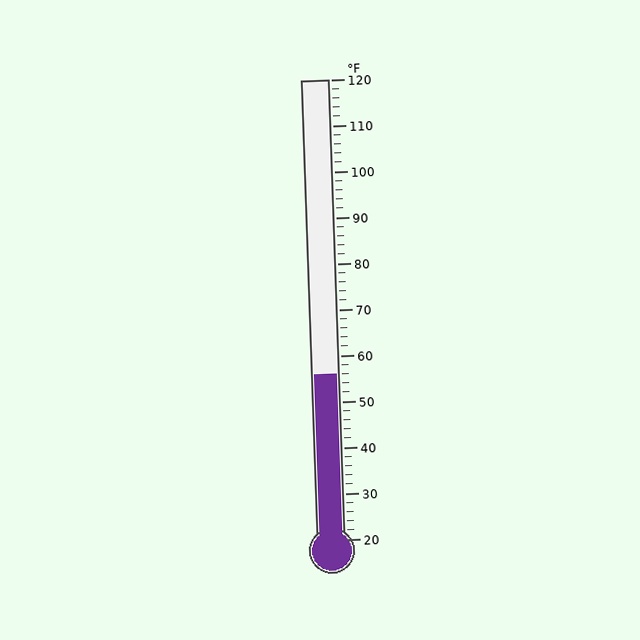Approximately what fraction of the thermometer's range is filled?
The thermometer is filled to approximately 35% of its range.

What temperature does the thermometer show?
The thermometer shows approximately 56°F.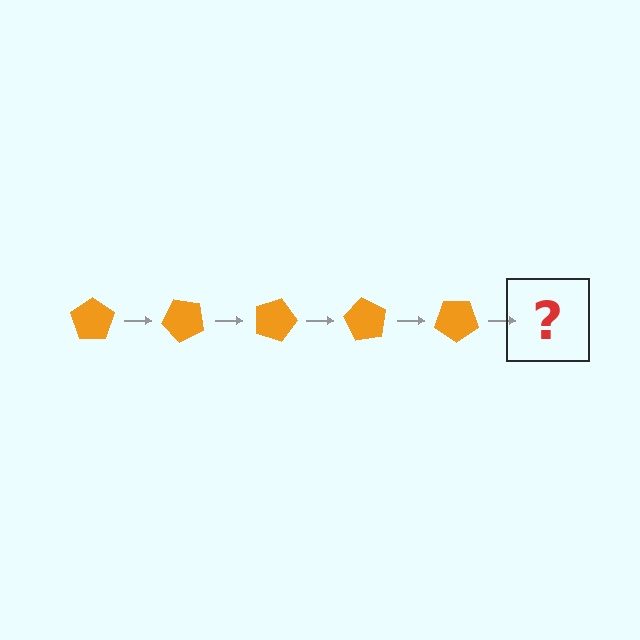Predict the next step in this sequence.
The next step is an orange pentagon rotated 225 degrees.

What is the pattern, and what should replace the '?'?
The pattern is that the pentagon rotates 45 degrees each step. The '?' should be an orange pentagon rotated 225 degrees.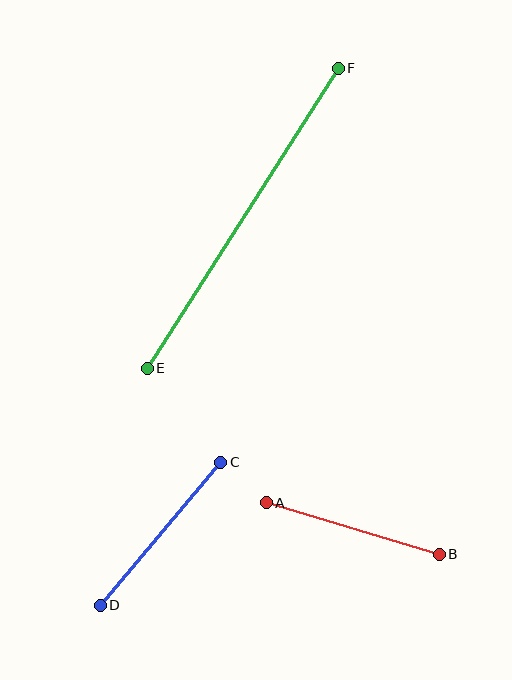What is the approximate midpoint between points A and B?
The midpoint is at approximately (353, 529) pixels.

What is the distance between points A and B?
The distance is approximately 180 pixels.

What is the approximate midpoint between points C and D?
The midpoint is at approximately (160, 534) pixels.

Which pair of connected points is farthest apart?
Points E and F are farthest apart.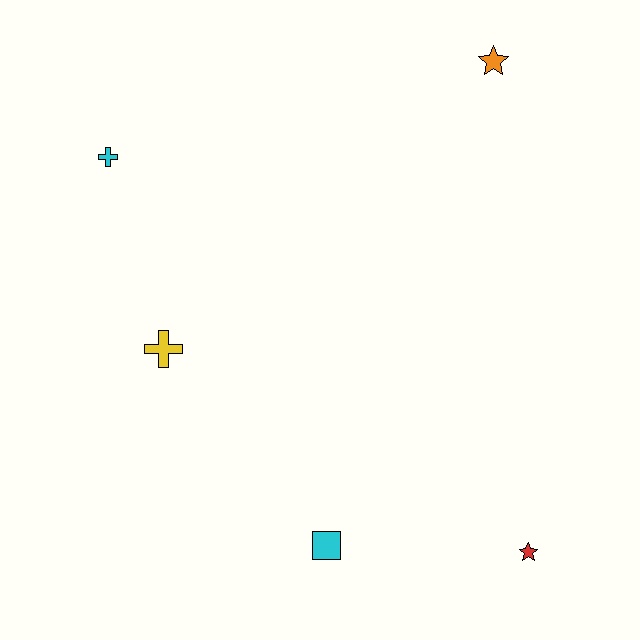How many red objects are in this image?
There is 1 red object.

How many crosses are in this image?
There are 2 crosses.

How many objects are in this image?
There are 5 objects.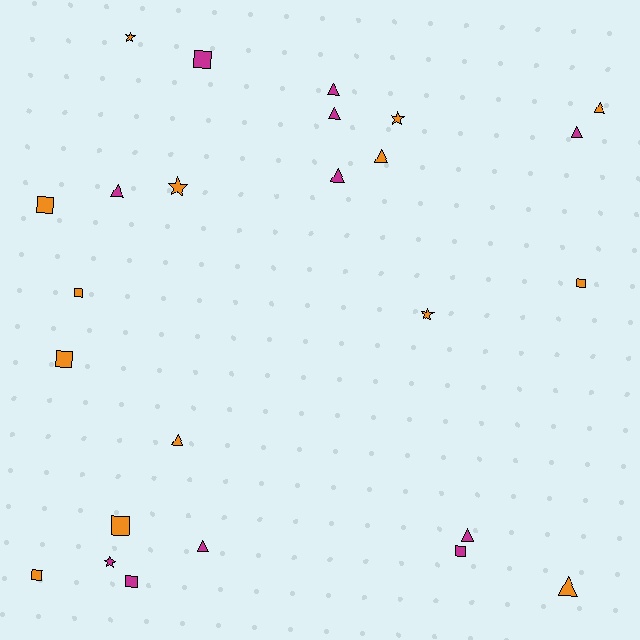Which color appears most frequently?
Orange, with 14 objects.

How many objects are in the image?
There are 25 objects.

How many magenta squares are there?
There are 3 magenta squares.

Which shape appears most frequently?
Triangle, with 11 objects.